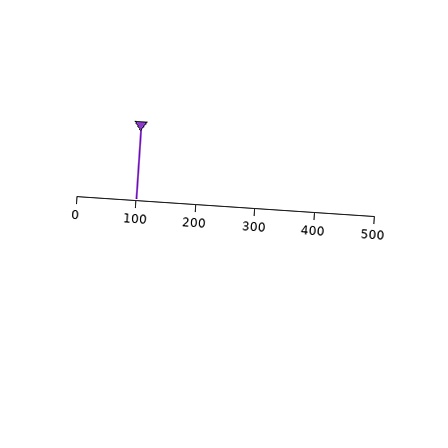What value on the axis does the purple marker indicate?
The marker indicates approximately 100.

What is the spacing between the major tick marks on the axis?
The major ticks are spaced 100 apart.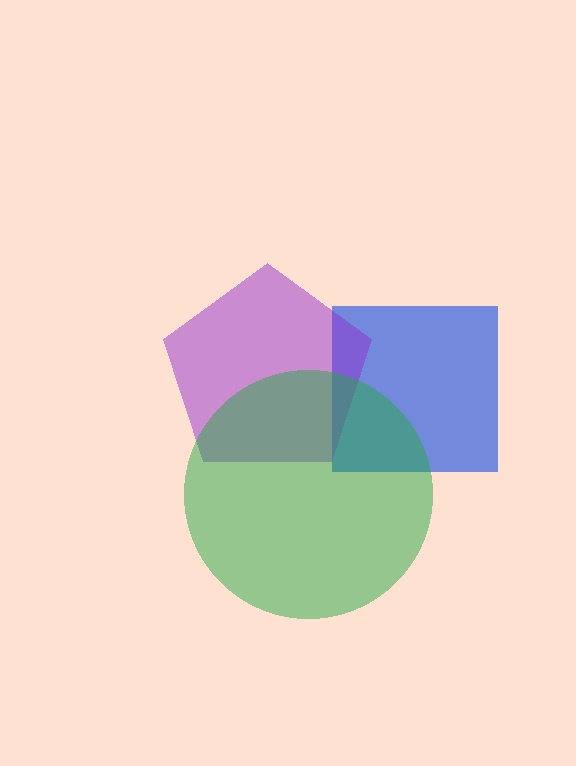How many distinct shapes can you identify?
There are 3 distinct shapes: a blue square, a purple pentagon, a green circle.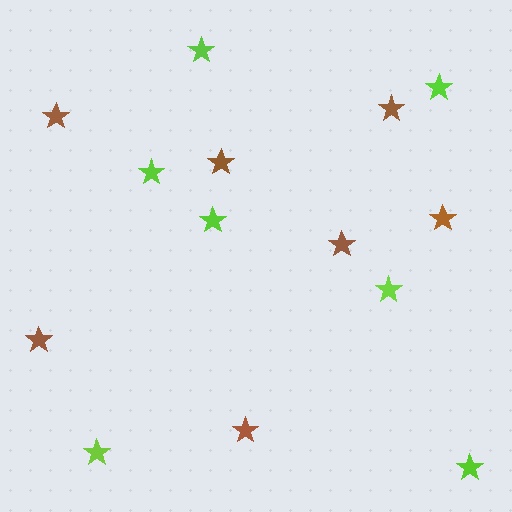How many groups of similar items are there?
There are 2 groups: one group of lime stars (7) and one group of brown stars (7).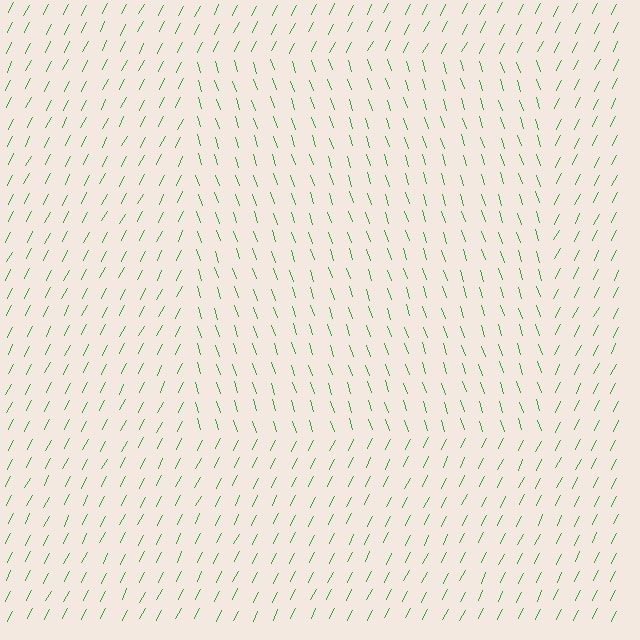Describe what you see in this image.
The image is filled with small green line segments. A rectangle region in the image has lines oriented differently from the surrounding lines, creating a visible texture boundary.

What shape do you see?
I see a rectangle.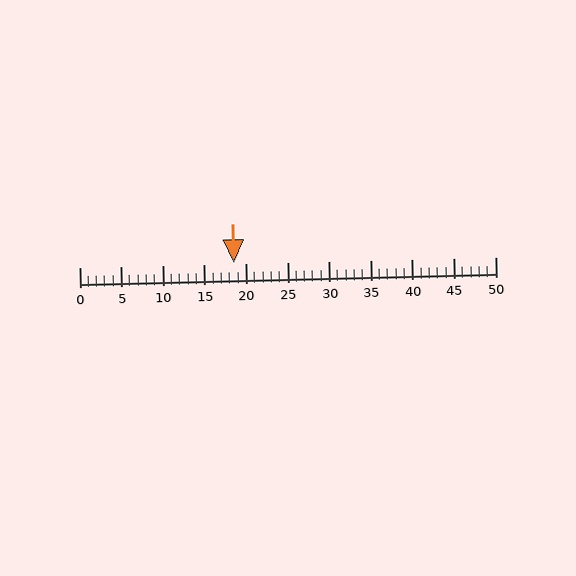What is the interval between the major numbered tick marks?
The major tick marks are spaced 5 units apart.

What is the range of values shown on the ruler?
The ruler shows values from 0 to 50.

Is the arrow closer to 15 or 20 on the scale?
The arrow is closer to 20.